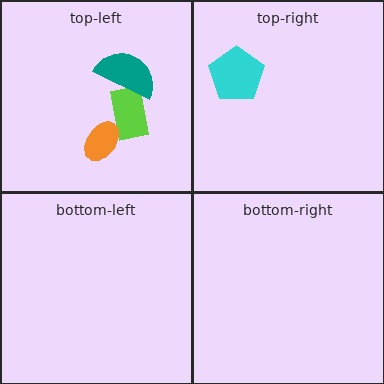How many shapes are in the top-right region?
1.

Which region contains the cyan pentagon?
The top-right region.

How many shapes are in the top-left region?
3.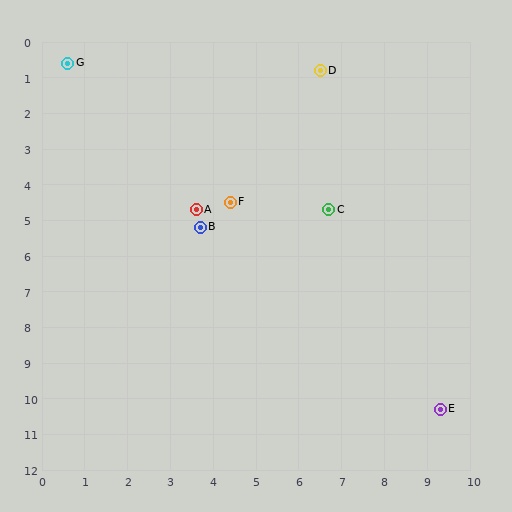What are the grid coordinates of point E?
Point E is at approximately (9.3, 10.3).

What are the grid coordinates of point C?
Point C is at approximately (6.7, 4.7).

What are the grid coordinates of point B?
Point B is at approximately (3.7, 5.2).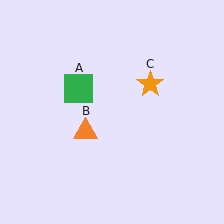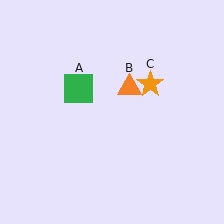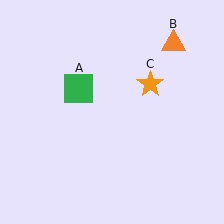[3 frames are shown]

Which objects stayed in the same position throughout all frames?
Green square (object A) and orange star (object C) remained stationary.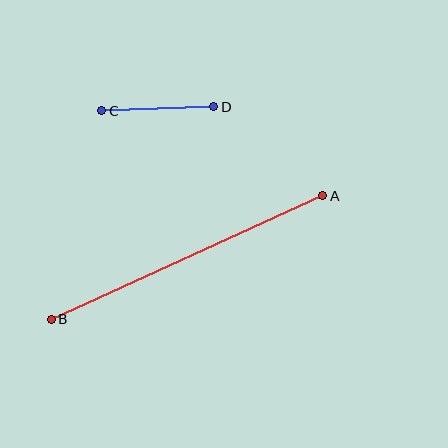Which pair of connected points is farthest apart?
Points A and B are farthest apart.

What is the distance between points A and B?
The distance is approximately 298 pixels.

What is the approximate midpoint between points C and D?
The midpoint is at approximately (158, 109) pixels.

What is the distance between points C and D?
The distance is approximately 112 pixels.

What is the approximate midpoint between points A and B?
The midpoint is at approximately (187, 258) pixels.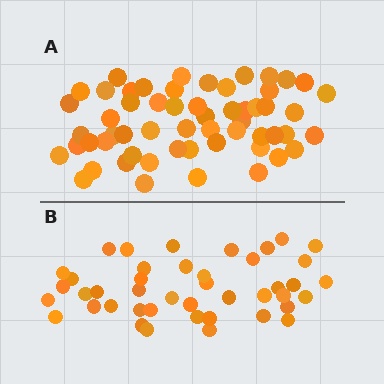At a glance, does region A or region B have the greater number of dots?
Region A (the top region) has more dots.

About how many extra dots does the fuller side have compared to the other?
Region A has approximately 15 more dots than region B.